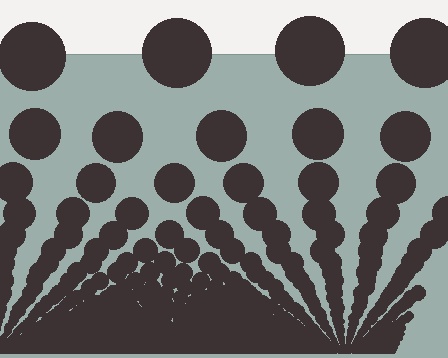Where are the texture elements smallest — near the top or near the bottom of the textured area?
Near the bottom.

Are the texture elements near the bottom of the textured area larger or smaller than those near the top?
Smaller. The gradient is inverted — elements near the bottom are smaller and denser.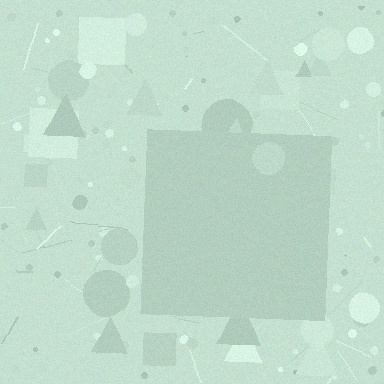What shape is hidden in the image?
A square is hidden in the image.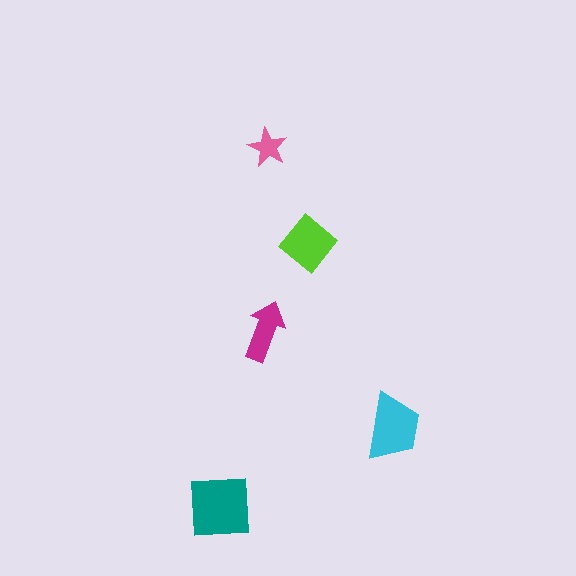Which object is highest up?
The pink star is topmost.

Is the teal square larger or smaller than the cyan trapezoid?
Larger.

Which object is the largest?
The teal square.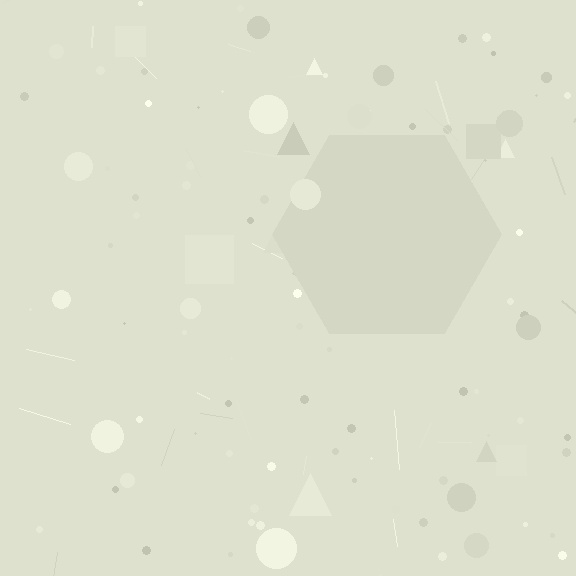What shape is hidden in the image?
A hexagon is hidden in the image.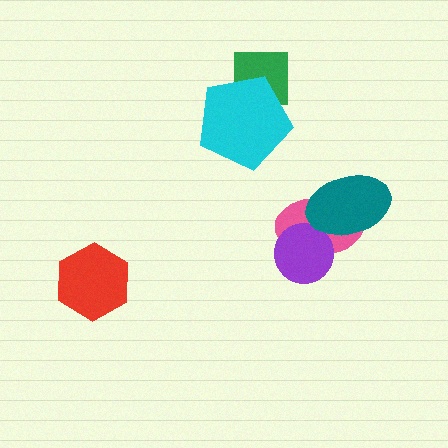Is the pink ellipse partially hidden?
Yes, it is partially covered by another shape.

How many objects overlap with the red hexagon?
0 objects overlap with the red hexagon.